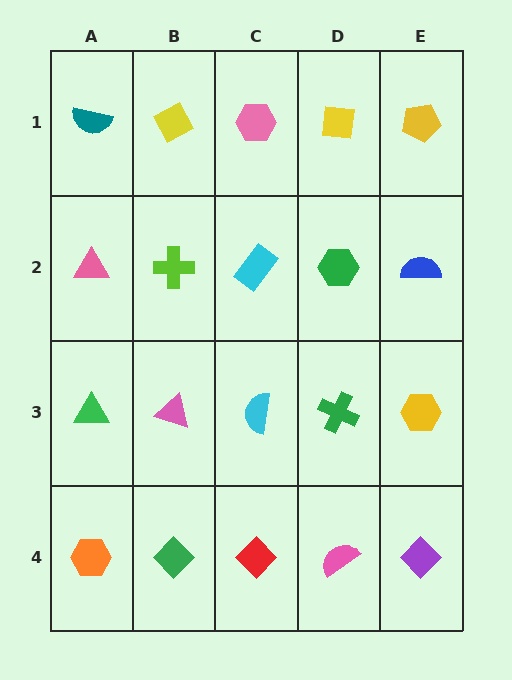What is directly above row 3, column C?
A cyan rectangle.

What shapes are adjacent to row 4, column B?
A pink triangle (row 3, column B), an orange hexagon (row 4, column A), a red diamond (row 4, column C).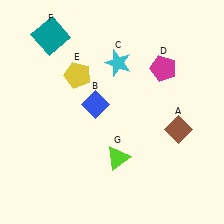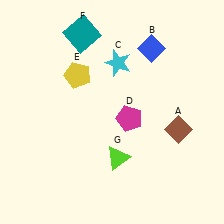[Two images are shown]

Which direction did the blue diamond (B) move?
The blue diamond (B) moved right.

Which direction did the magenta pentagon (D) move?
The magenta pentagon (D) moved down.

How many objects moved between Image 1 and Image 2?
3 objects moved between the two images.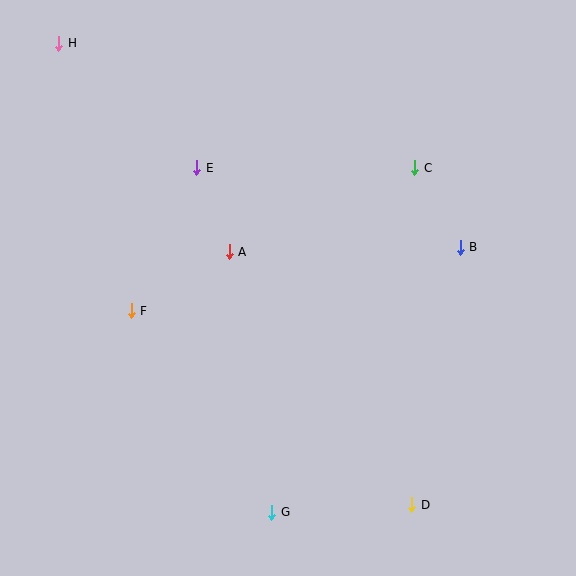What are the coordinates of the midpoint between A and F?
The midpoint between A and F is at (180, 281).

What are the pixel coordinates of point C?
Point C is at (415, 168).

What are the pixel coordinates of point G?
Point G is at (272, 512).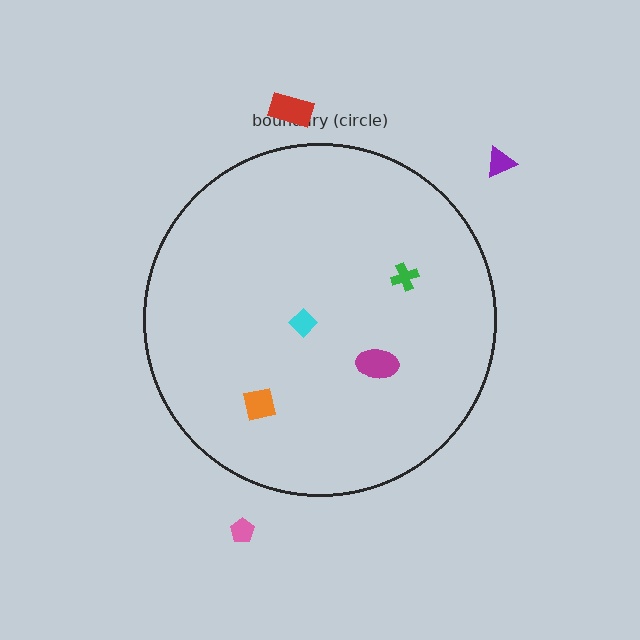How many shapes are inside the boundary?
4 inside, 3 outside.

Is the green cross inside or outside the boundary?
Inside.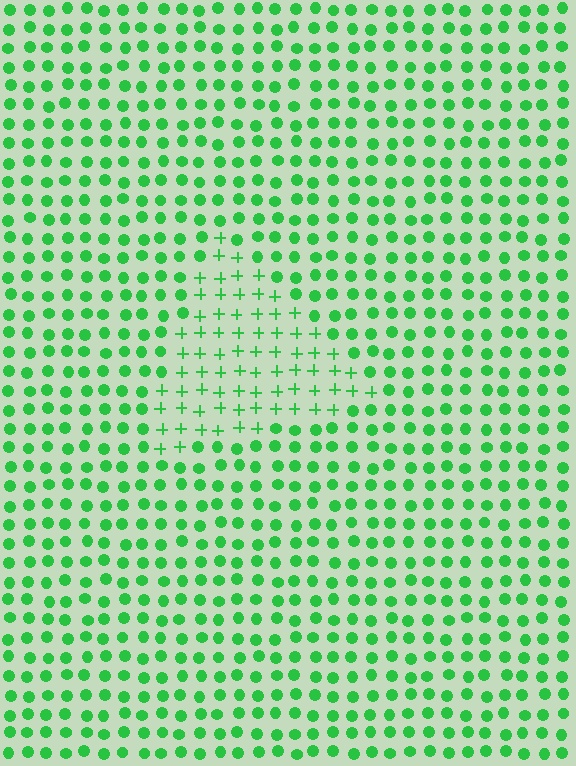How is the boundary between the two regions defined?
The boundary is defined by a change in element shape: plus signs inside vs. circles outside. All elements share the same color and spacing.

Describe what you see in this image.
The image is filled with small green elements arranged in a uniform grid. A triangle-shaped region contains plus signs, while the surrounding area contains circles. The boundary is defined purely by the change in element shape.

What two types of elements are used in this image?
The image uses plus signs inside the triangle region and circles outside it.